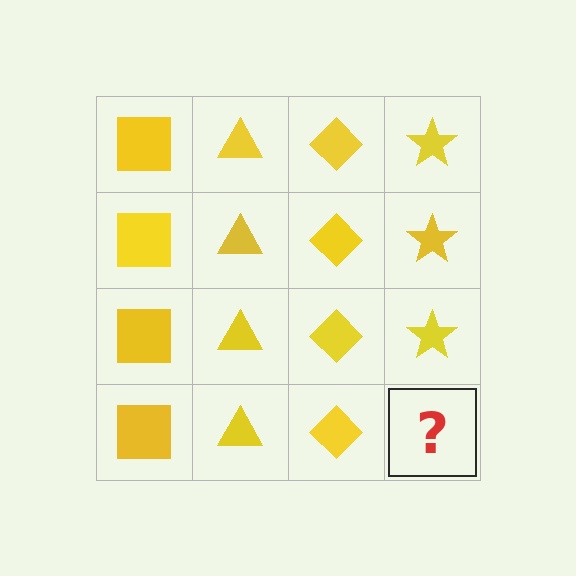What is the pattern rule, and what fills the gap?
The rule is that each column has a consistent shape. The gap should be filled with a yellow star.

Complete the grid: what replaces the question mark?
The question mark should be replaced with a yellow star.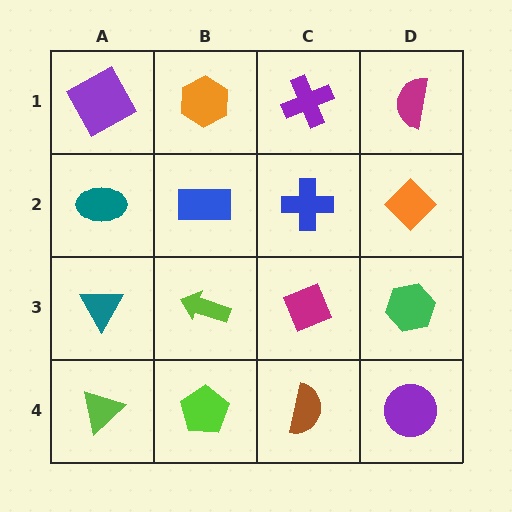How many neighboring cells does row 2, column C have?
4.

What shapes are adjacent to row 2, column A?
A purple square (row 1, column A), a teal triangle (row 3, column A), a blue rectangle (row 2, column B).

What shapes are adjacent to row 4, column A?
A teal triangle (row 3, column A), a lime pentagon (row 4, column B).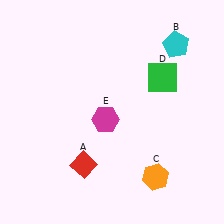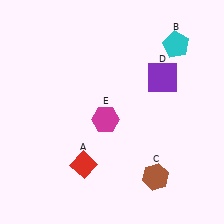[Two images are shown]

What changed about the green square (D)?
In Image 1, D is green. In Image 2, it changed to purple.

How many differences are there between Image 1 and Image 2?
There are 2 differences between the two images.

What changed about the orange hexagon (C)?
In Image 1, C is orange. In Image 2, it changed to brown.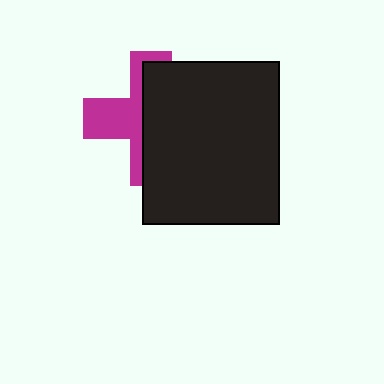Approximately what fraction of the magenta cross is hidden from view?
Roughly 60% of the magenta cross is hidden behind the black rectangle.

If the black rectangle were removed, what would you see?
You would see the complete magenta cross.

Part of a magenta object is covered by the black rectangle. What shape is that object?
It is a cross.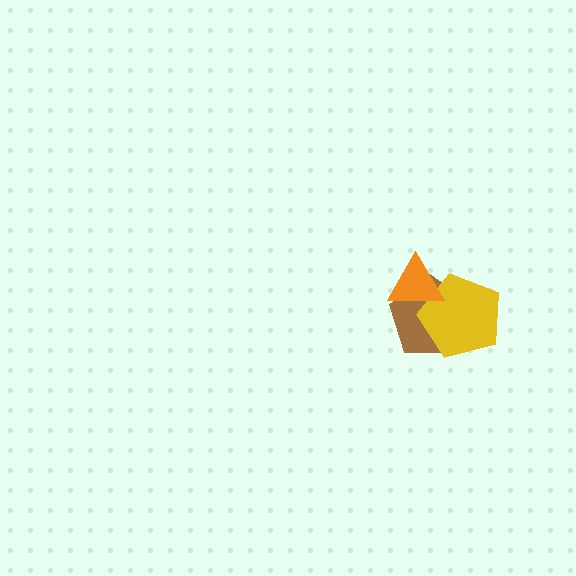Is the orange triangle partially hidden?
No, no other shape covers it.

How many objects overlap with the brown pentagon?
2 objects overlap with the brown pentagon.